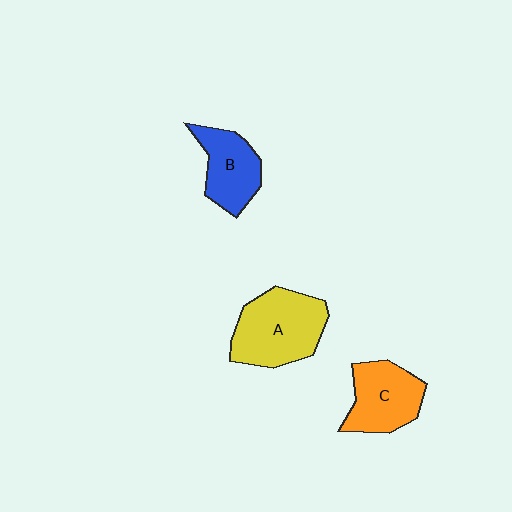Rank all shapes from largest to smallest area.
From largest to smallest: A (yellow), C (orange), B (blue).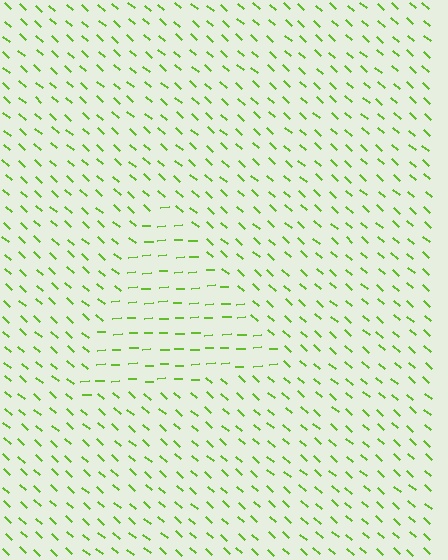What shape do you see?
I see a triangle.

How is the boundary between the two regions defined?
The boundary is defined purely by a change in line orientation (approximately 45 degrees difference). All lines are the same color and thickness.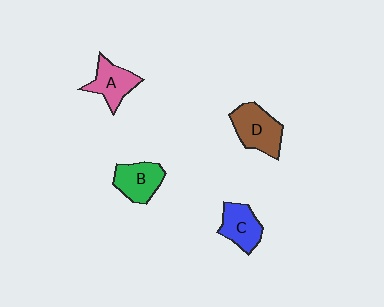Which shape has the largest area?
Shape D (brown).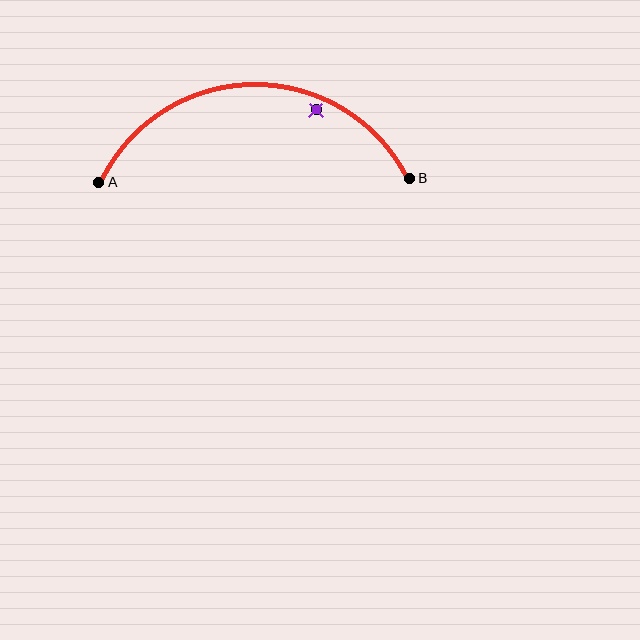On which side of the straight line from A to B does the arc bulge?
The arc bulges above the straight line connecting A and B.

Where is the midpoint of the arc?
The arc midpoint is the point on the curve farthest from the straight line joining A and B. It sits above that line.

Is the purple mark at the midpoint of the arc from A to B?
No — the purple mark does not lie on the arc at all. It sits slightly inside the curve.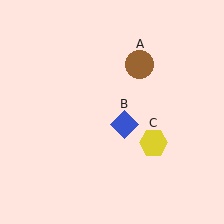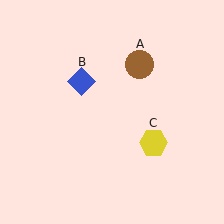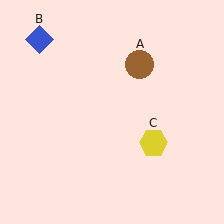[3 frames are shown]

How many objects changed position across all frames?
1 object changed position: blue diamond (object B).